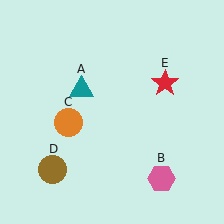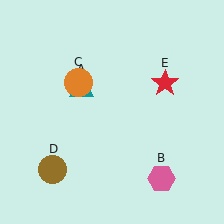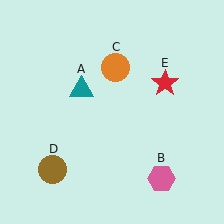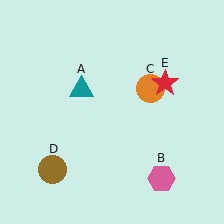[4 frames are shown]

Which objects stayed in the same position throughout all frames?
Teal triangle (object A) and pink hexagon (object B) and brown circle (object D) and red star (object E) remained stationary.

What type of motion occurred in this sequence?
The orange circle (object C) rotated clockwise around the center of the scene.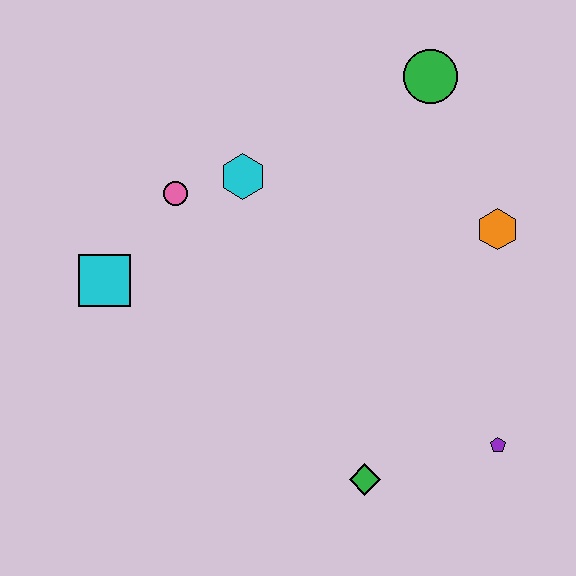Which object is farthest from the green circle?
The green diamond is farthest from the green circle.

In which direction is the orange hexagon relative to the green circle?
The orange hexagon is below the green circle.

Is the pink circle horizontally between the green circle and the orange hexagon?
No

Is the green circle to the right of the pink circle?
Yes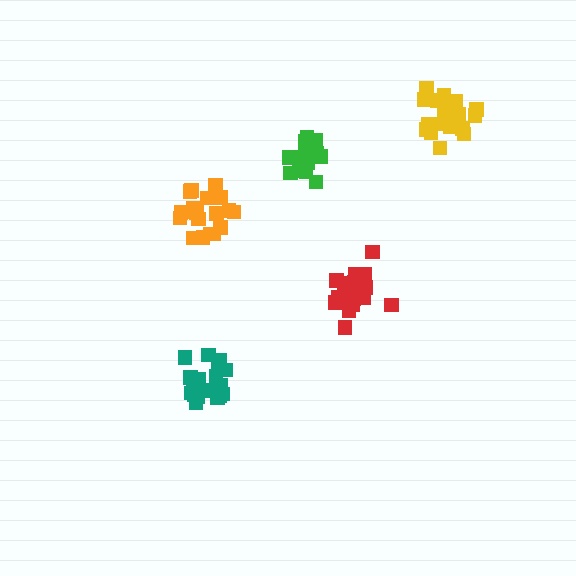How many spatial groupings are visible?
There are 5 spatial groupings.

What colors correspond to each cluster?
The clusters are colored: red, teal, orange, yellow, green.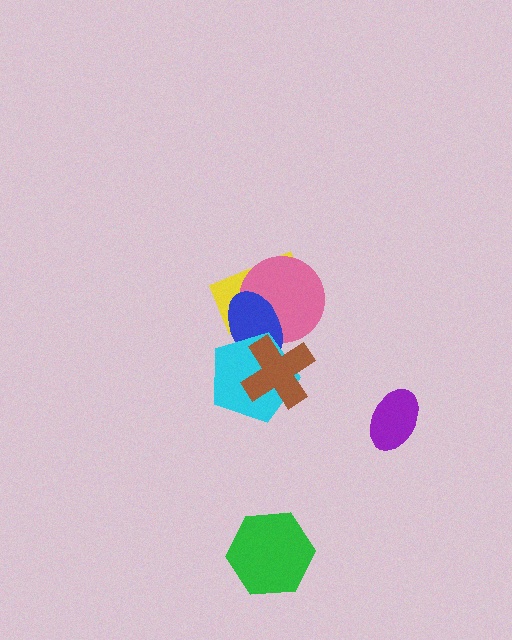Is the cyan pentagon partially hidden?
Yes, it is partially covered by another shape.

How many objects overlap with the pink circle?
2 objects overlap with the pink circle.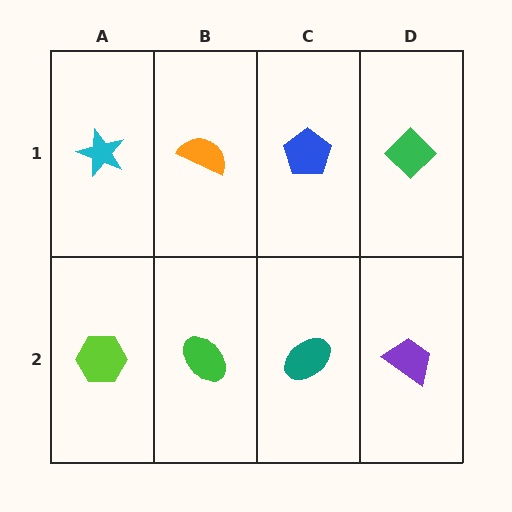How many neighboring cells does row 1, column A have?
2.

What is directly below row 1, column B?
A green ellipse.